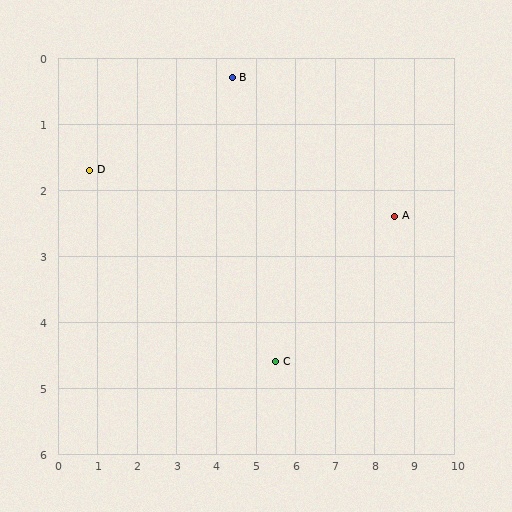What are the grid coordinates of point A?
Point A is at approximately (8.5, 2.4).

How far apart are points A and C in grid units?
Points A and C are about 3.7 grid units apart.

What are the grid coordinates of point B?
Point B is at approximately (4.4, 0.3).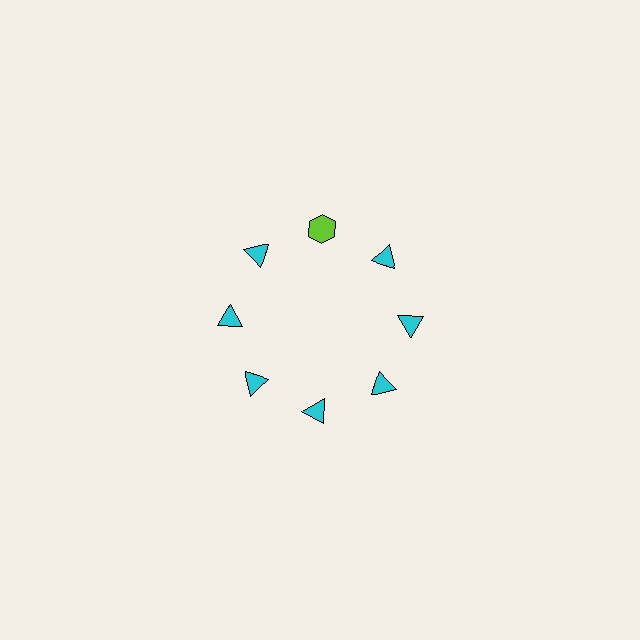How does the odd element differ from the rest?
It differs in both color (lime instead of cyan) and shape (hexagon instead of triangle).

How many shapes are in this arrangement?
There are 8 shapes arranged in a ring pattern.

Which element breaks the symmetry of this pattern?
The lime hexagon at roughly the 12 o'clock position breaks the symmetry. All other shapes are cyan triangles.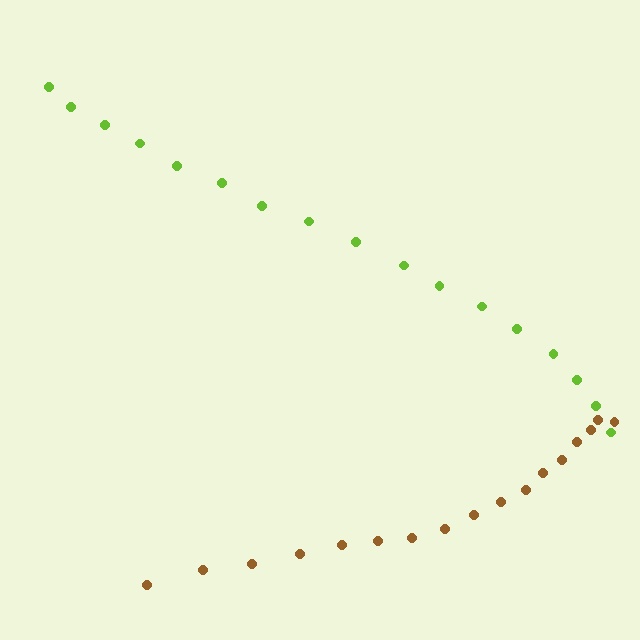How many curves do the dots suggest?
There are 2 distinct paths.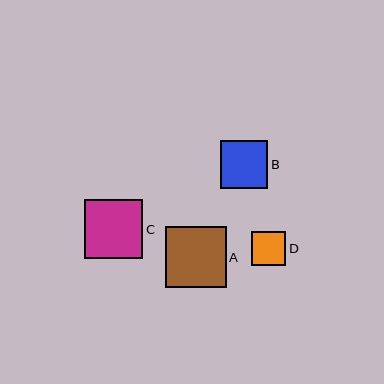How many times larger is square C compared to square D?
Square C is approximately 1.7 times the size of square D.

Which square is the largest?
Square A is the largest with a size of approximately 61 pixels.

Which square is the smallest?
Square D is the smallest with a size of approximately 34 pixels.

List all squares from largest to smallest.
From largest to smallest: A, C, B, D.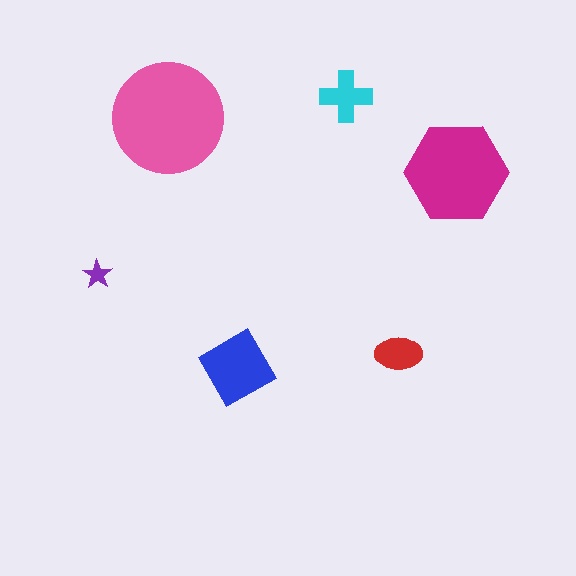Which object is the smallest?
The purple star.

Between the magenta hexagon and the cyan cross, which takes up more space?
The magenta hexagon.